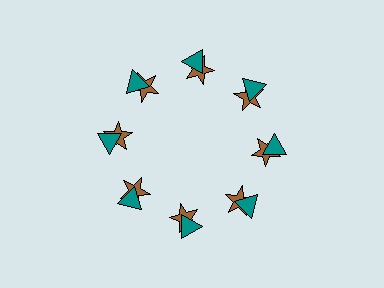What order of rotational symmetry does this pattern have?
This pattern has 8-fold rotational symmetry.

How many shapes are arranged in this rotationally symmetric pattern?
There are 16 shapes, arranged in 8 groups of 2.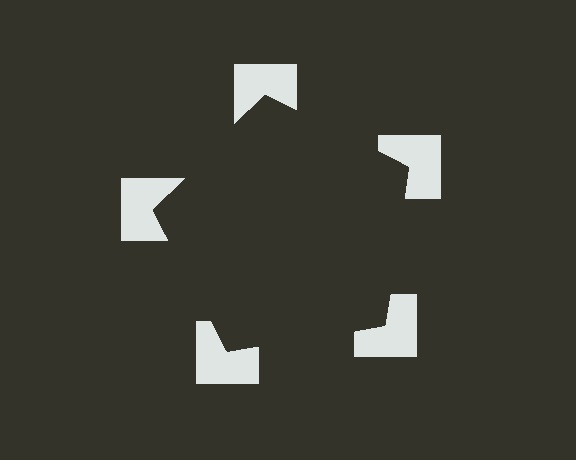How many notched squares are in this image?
There are 5 — one at each vertex of the illusory pentagon.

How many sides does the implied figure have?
5 sides.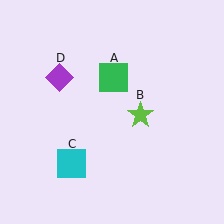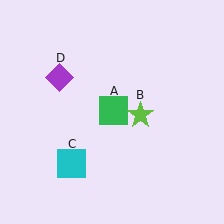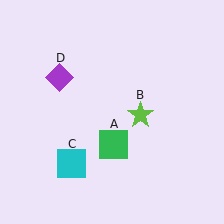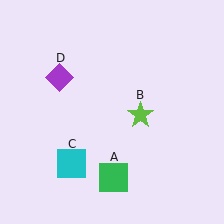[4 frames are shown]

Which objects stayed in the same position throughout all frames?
Lime star (object B) and cyan square (object C) and purple diamond (object D) remained stationary.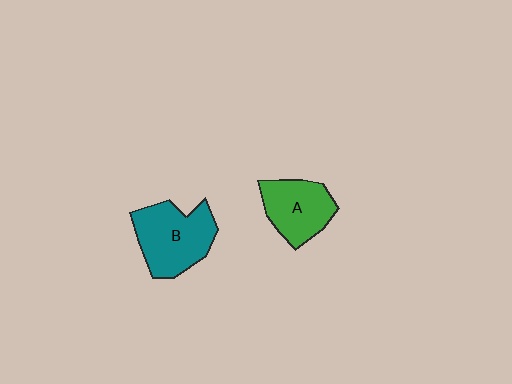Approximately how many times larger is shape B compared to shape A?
Approximately 1.3 times.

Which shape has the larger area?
Shape B (teal).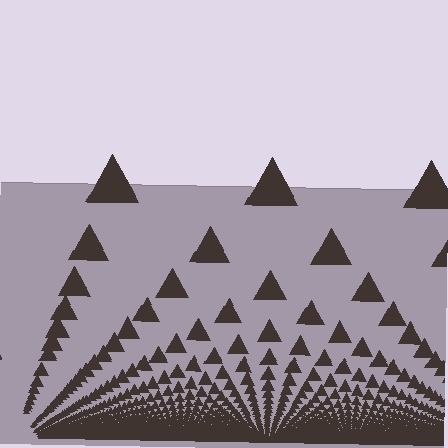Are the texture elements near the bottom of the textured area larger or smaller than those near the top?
Smaller. The gradient is inverted — elements near the bottom are smaller and denser.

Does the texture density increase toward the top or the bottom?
Density increases toward the bottom.